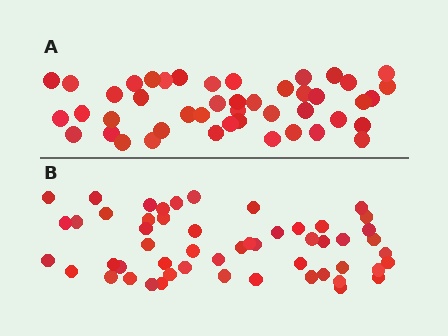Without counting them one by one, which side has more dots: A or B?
Region B (the bottom region) has more dots.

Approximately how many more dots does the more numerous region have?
Region B has roughly 8 or so more dots than region A.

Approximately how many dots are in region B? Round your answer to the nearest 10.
About 50 dots. (The exact count is 53, which rounds to 50.)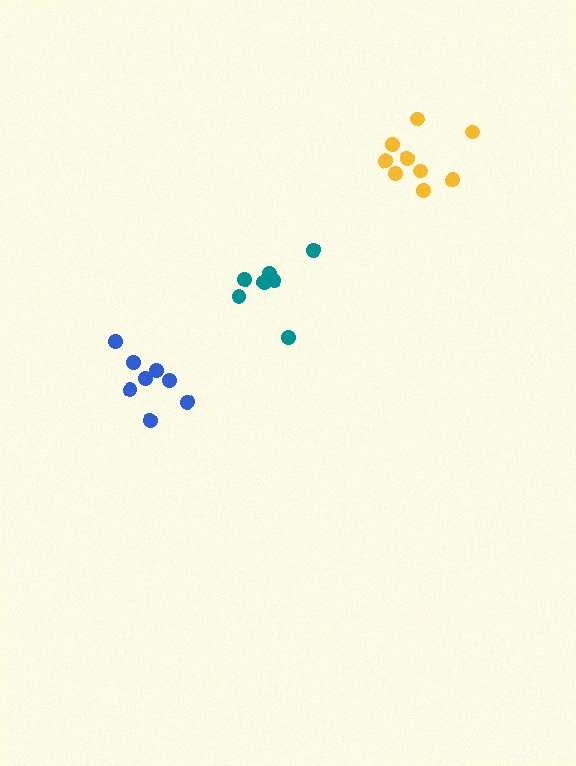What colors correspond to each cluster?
The clusters are colored: teal, blue, yellow.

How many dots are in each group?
Group 1: 7 dots, Group 2: 8 dots, Group 3: 9 dots (24 total).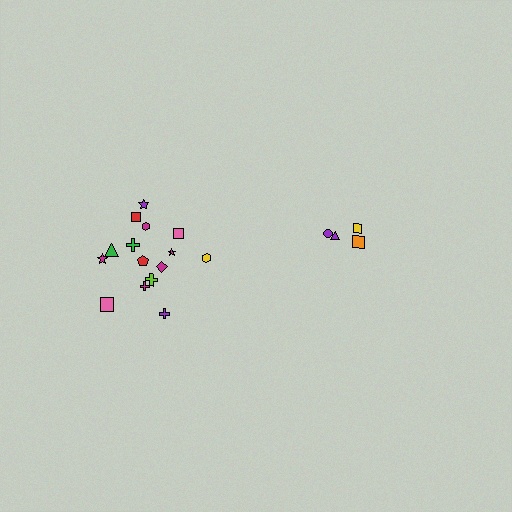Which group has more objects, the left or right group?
The left group.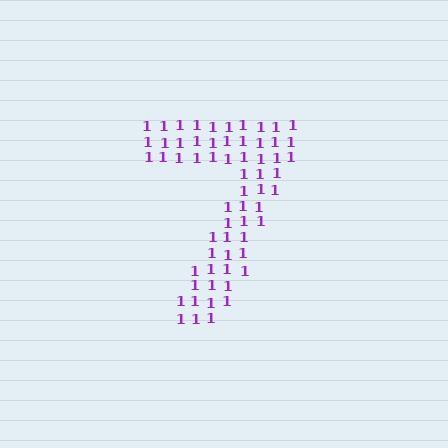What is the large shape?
The large shape is the digit 7.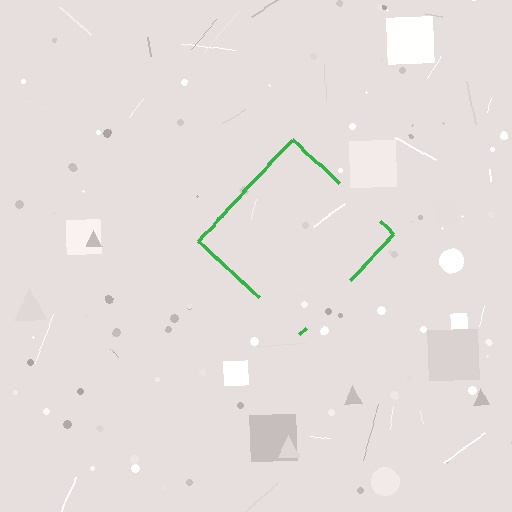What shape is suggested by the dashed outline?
The dashed outline suggests a diamond.